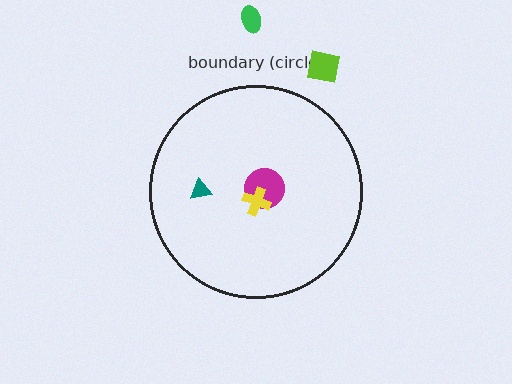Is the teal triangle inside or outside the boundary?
Inside.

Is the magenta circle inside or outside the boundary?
Inside.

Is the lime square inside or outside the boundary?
Outside.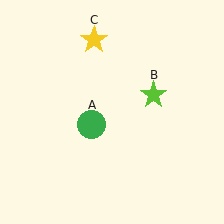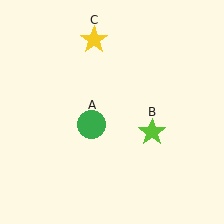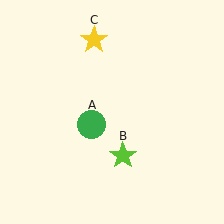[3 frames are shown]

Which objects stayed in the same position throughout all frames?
Green circle (object A) and yellow star (object C) remained stationary.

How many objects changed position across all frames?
1 object changed position: lime star (object B).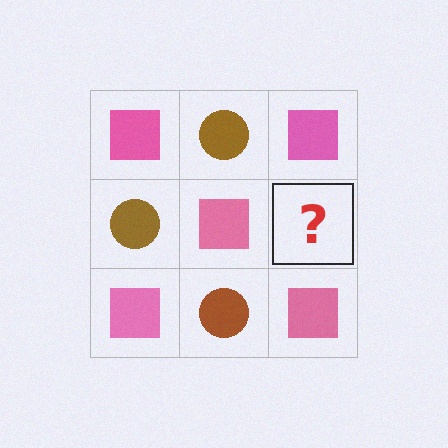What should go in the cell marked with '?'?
The missing cell should contain a brown circle.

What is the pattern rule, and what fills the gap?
The rule is that it alternates pink square and brown circle in a checkerboard pattern. The gap should be filled with a brown circle.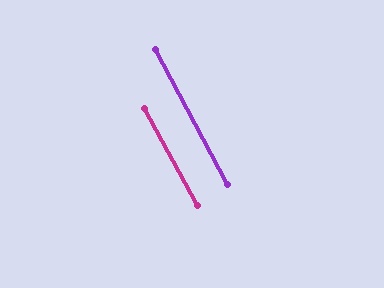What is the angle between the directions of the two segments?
Approximately 1 degree.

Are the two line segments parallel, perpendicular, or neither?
Parallel — their directions differ by only 0.6°.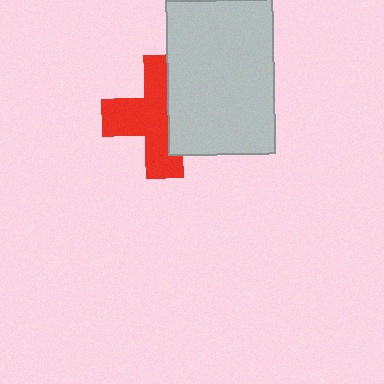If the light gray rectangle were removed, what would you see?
You would see the complete red cross.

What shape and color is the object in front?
The object in front is a light gray rectangle.